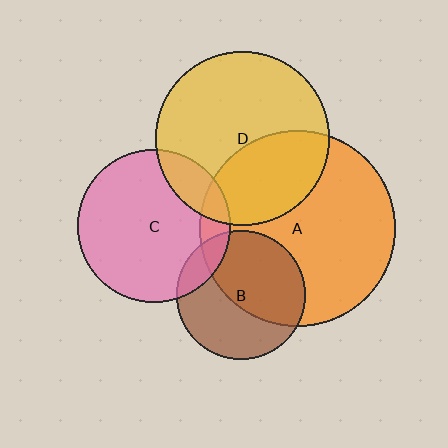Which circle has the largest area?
Circle A (orange).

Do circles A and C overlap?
Yes.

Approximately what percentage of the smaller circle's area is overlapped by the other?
Approximately 10%.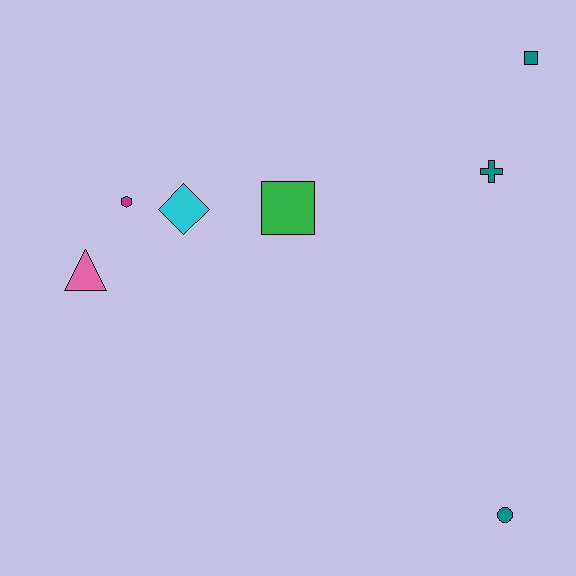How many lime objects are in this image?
There are no lime objects.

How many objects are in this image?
There are 7 objects.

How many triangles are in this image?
There is 1 triangle.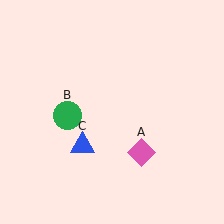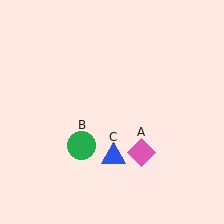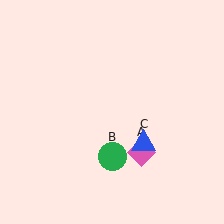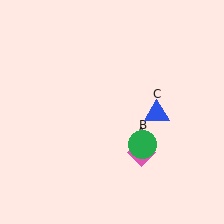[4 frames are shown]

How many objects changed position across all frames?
2 objects changed position: green circle (object B), blue triangle (object C).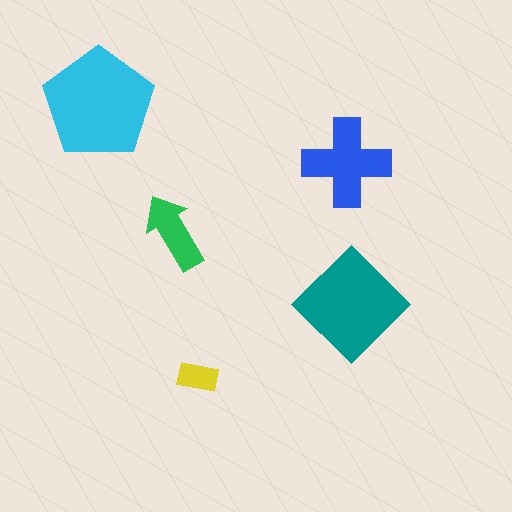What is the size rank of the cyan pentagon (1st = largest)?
1st.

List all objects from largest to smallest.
The cyan pentagon, the teal diamond, the blue cross, the green arrow, the yellow rectangle.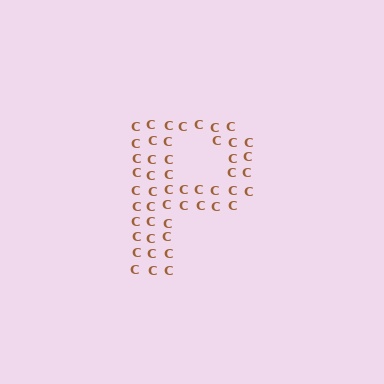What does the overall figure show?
The overall figure shows the letter P.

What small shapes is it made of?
It is made of small letter C's.